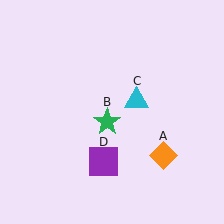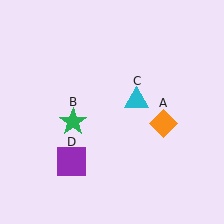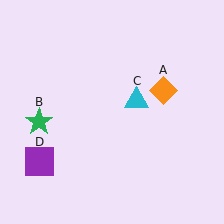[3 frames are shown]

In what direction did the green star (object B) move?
The green star (object B) moved left.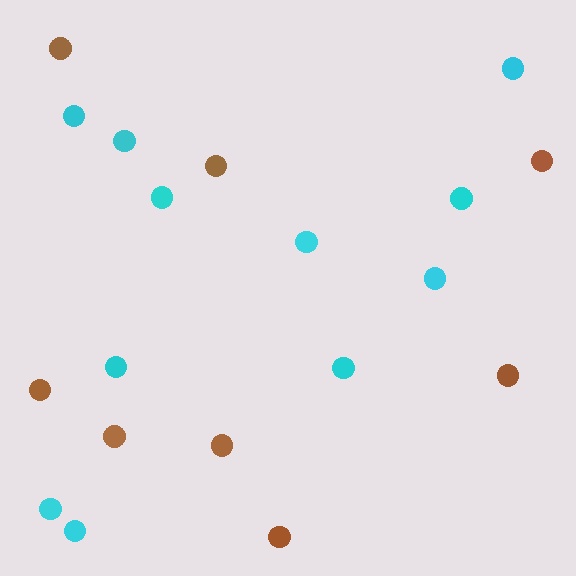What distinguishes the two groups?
There are 2 groups: one group of cyan circles (11) and one group of brown circles (8).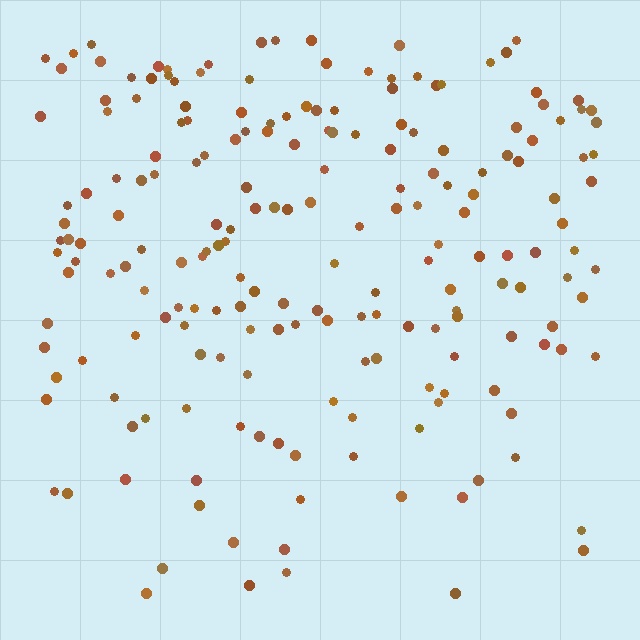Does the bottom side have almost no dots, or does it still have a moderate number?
Still a moderate number, just noticeably fewer than the top.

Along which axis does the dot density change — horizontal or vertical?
Vertical.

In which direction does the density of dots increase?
From bottom to top, with the top side densest.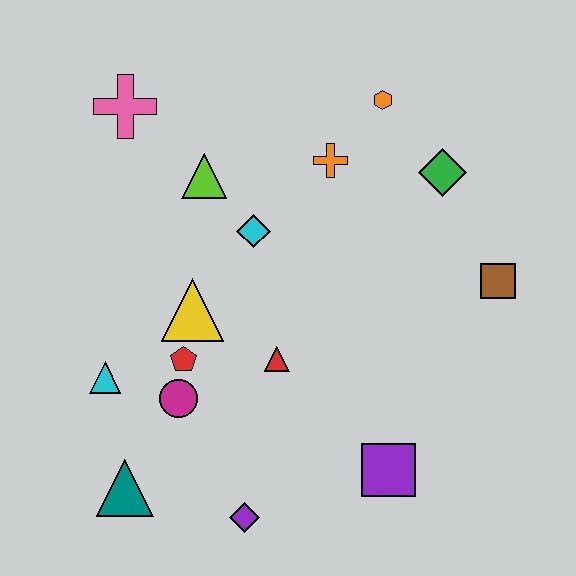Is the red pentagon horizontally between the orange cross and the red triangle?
No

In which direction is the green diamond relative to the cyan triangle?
The green diamond is to the right of the cyan triangle.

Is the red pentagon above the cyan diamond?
No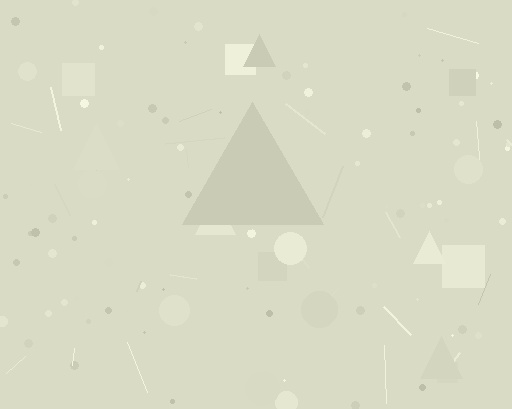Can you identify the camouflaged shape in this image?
The camouflaged shape is a triangle.